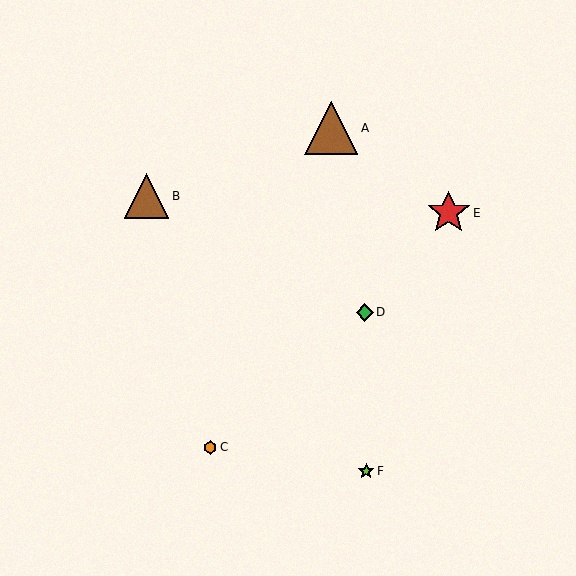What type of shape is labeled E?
Shape E is a red star.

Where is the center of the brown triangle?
The center of the brown triangle is at (331, 128).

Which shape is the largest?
The brown triangle (labeled A) is the largest.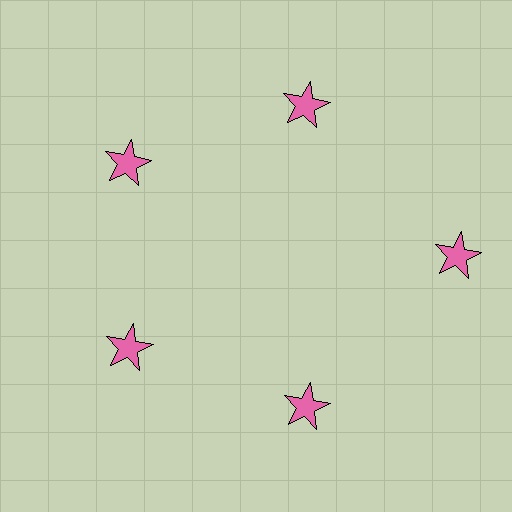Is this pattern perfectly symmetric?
No. The 5 pink stars are arranged in a ring, but one element near the 3 o'clock position is pushed outward from the center, breaking the 5-fold rotational symmetry.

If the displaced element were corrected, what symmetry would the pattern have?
It would have 5-fold rotational symmetry — the pattern would map onto itself every 72 degrees.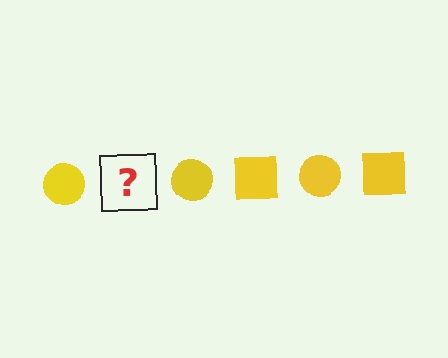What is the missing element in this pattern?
The missing element is a yellow square.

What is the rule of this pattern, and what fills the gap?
The rule is that the pattern cycles through circle, square shapes in yellow. The gap should be filled with a yellow square.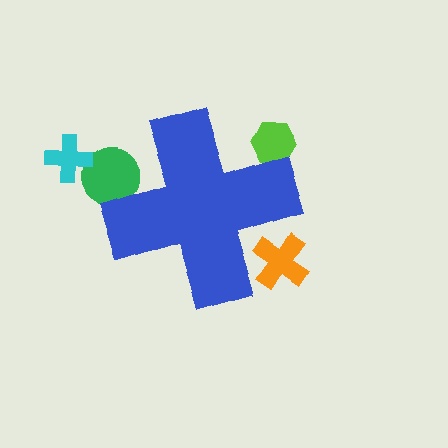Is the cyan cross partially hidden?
No, the cyan cross is fully visible.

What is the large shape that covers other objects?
A blue cross.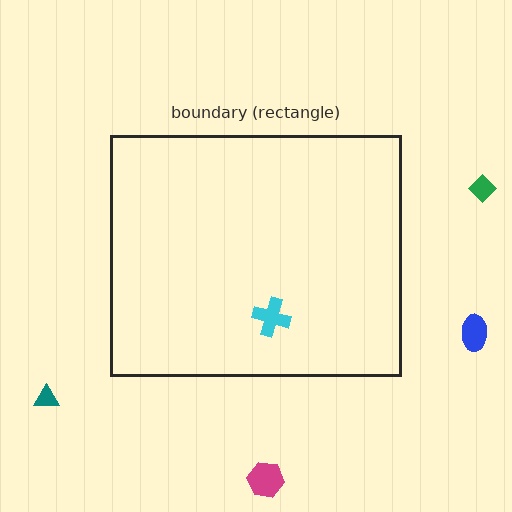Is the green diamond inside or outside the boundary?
Outside.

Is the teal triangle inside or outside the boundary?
Outside.